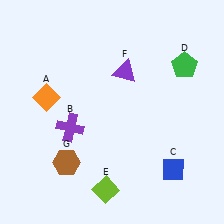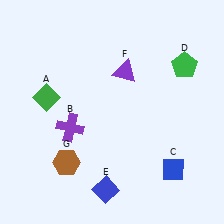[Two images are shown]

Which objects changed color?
A changed from orange to green. E changed from lime to blue.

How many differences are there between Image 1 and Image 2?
There are 2 differences between the two images.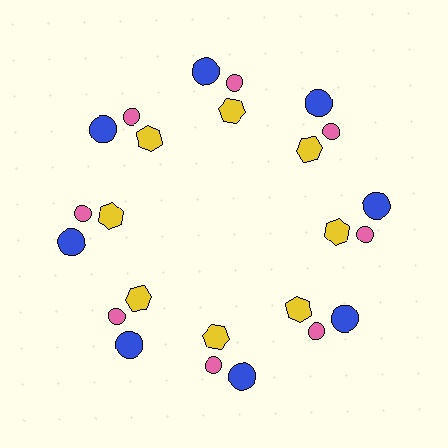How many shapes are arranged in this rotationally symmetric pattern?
There are 24 shapes, arranged in 8 groups of 3.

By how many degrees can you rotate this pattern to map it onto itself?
The pattern maps onto itself every 45 degrees of rotation.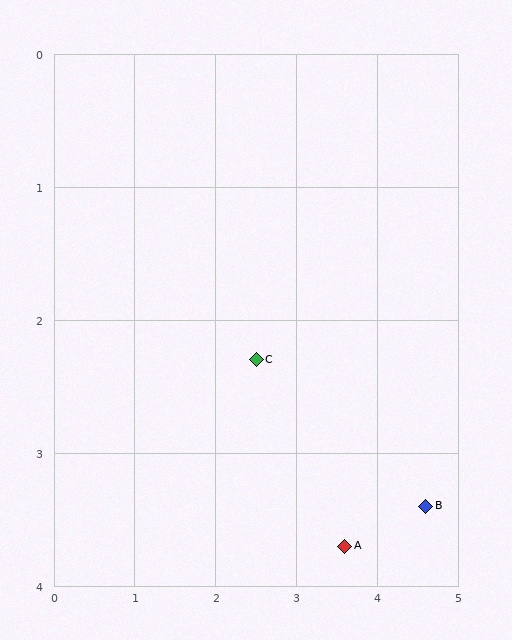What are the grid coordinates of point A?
Point A is at approximately (3.6, 3.7).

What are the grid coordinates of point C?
Point C is at approximately (2.5, 2.3).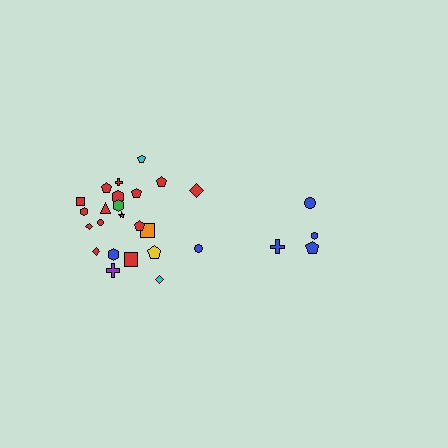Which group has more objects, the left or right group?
The left group.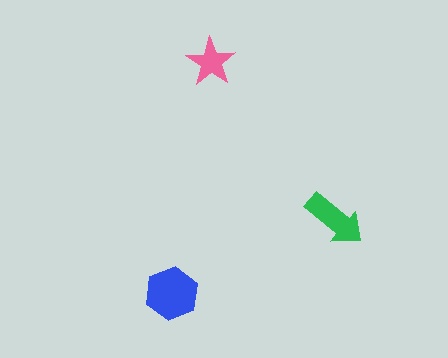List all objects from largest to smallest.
The blue hexagon, the green arrow, the pink star.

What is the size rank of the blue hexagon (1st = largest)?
1st.